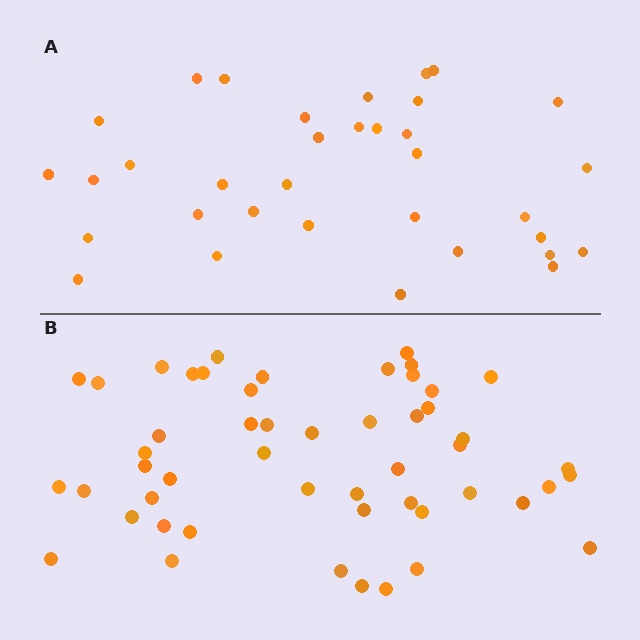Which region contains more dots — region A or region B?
Region B (the bottom region) has more dots.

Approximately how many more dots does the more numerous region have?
Region B has approximately 15 more dots than region A.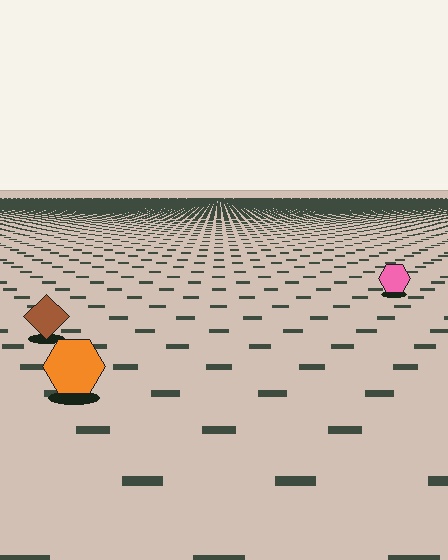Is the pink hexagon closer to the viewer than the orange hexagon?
No. The orange hexagon is closer — you can tell from the texture gradient: the ground texture is coarser near it.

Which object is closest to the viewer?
The orange hexagon is closest. The texture marks near it are larger and more spread out.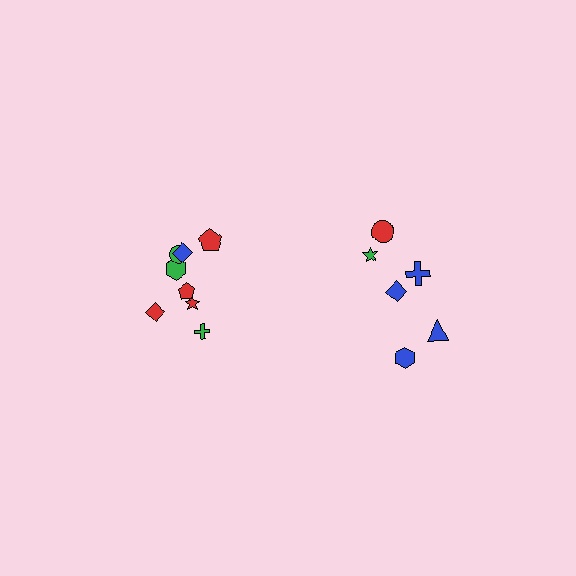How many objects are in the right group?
There are 6 objects.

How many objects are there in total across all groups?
There are 14 objects.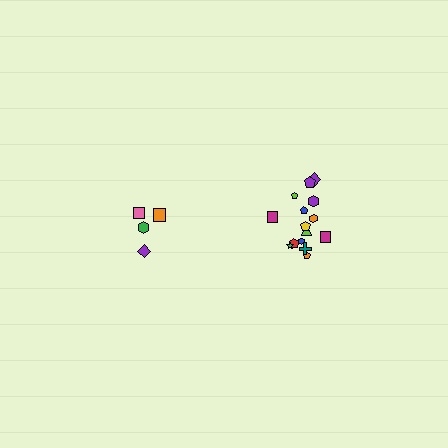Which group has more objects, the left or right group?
The right group.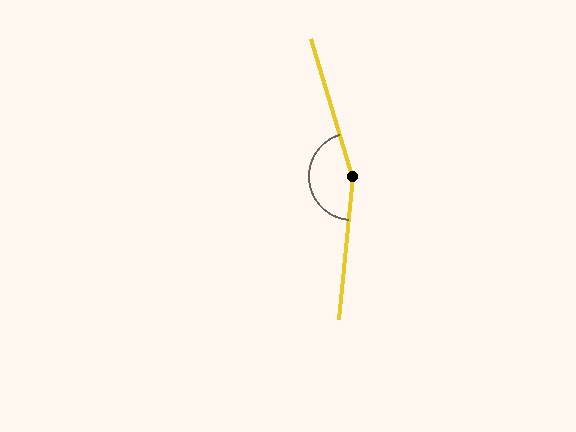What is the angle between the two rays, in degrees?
Approximately 158 degrees.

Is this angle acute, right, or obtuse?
It is obtuse.